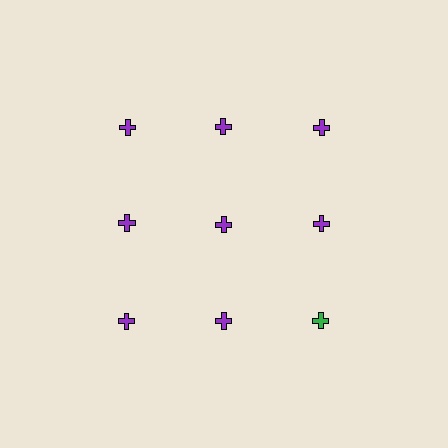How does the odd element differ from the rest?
It has a different color: green instead of purple.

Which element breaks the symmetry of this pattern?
The green cross in the third row, center column breaks the symmetry. All other shapes are purple crosses.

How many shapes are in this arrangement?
There are 9 shapes arranged in a grid pattern.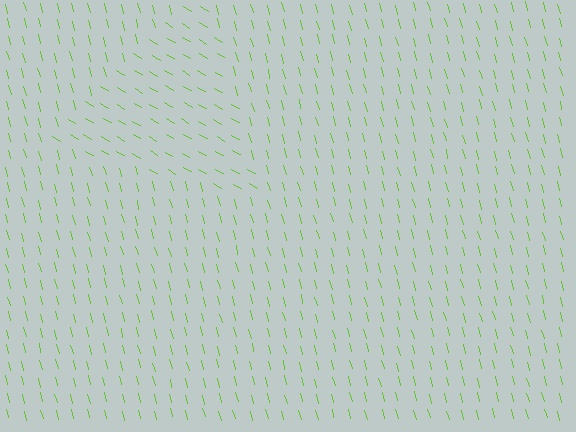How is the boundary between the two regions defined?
The boundary is defined purely by a change in line orientation (approximately 45 degrees difference). All lines are the same color and thickness.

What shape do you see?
I see a triangle.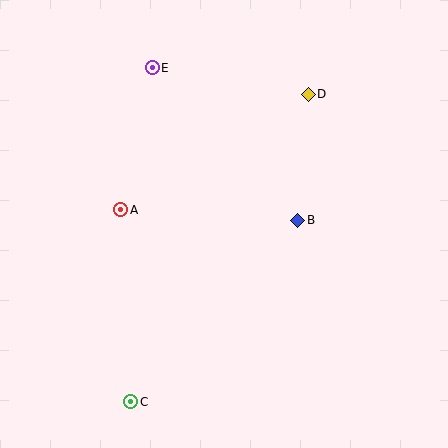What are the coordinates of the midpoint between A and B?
The midpoint between A and B is at (209, 215).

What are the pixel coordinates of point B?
Point B is at (298, 220).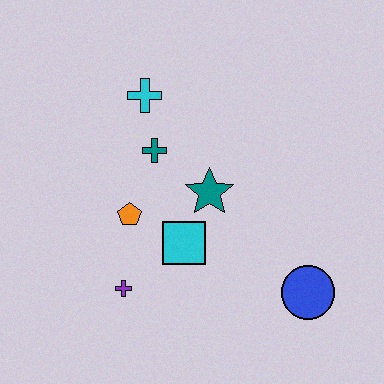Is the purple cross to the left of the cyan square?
Yes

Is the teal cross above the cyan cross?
No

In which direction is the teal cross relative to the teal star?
The teal cross is to the left of the teal star.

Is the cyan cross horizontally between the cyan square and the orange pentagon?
Yes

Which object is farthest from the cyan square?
The cyan cross is farthest from the cyan square.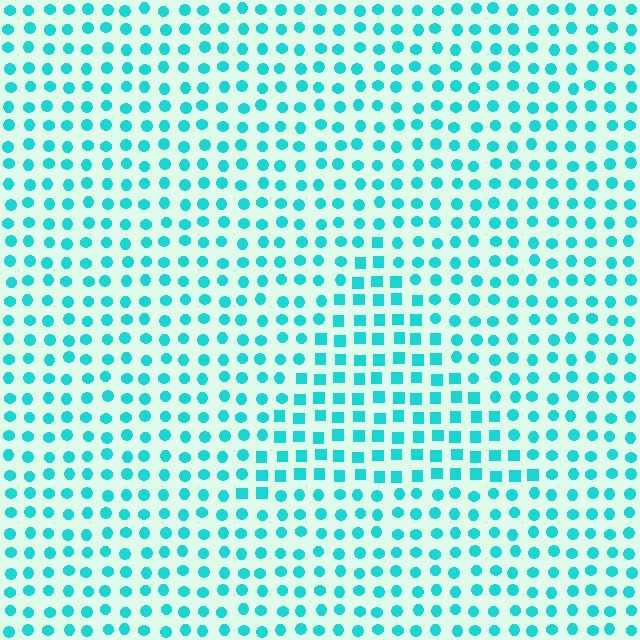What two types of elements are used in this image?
The image uses squares inside the triangle region and circles outside it.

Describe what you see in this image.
The image is filled with small cyan elements arranged in a uniform grid. A triangle-shaped region contains squares, while the surrounding area contains circles. The boundary is defined purely by the change in element shape.